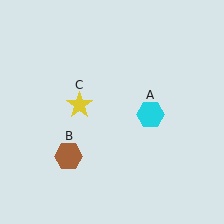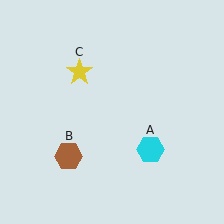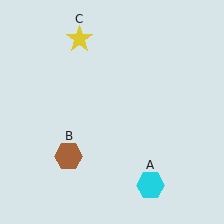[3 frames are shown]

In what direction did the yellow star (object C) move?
The yellow star (object C) moved up.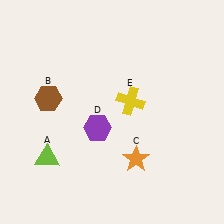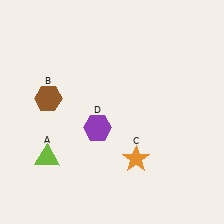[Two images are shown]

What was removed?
The yellow cross (E) was removed in Image 2.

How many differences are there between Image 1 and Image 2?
There is 1 difference between the two images.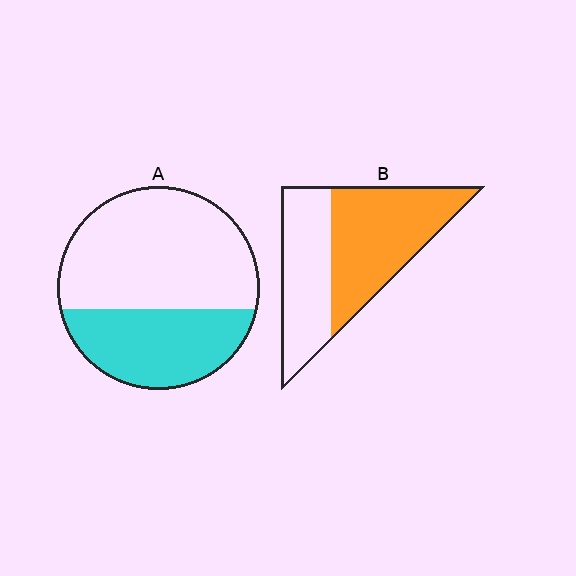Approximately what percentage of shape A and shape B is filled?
A is approximately 35% and B is approximately 55%.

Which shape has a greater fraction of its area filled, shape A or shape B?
Shape B.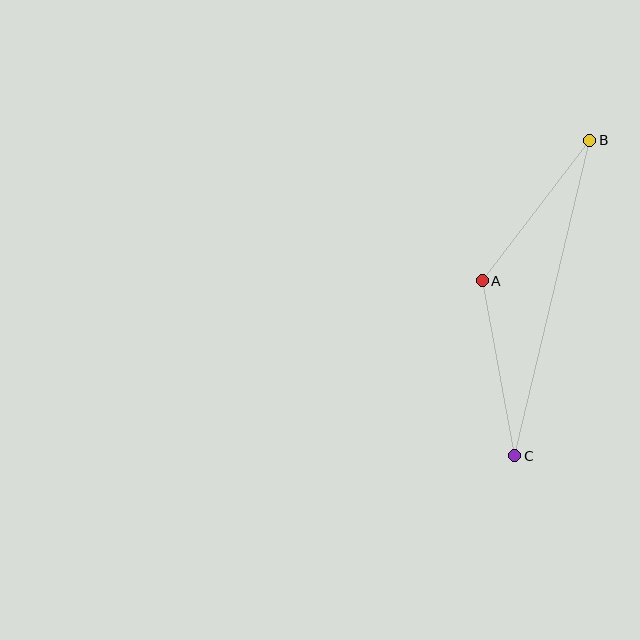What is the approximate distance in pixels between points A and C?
The distance between A and C is approximately 178 pixels.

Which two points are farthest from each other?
Points B and C are farthest from each other.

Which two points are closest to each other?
Points A and B are closest to each other.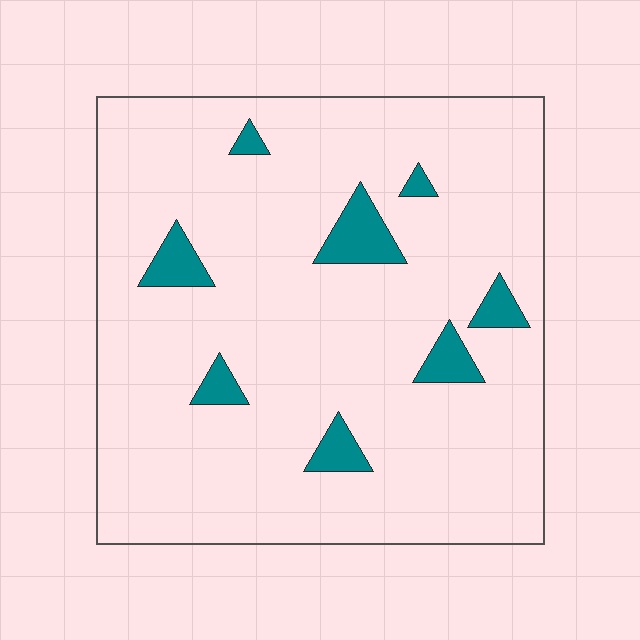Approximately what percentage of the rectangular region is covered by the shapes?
Approximately 10%.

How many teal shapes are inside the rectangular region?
8.